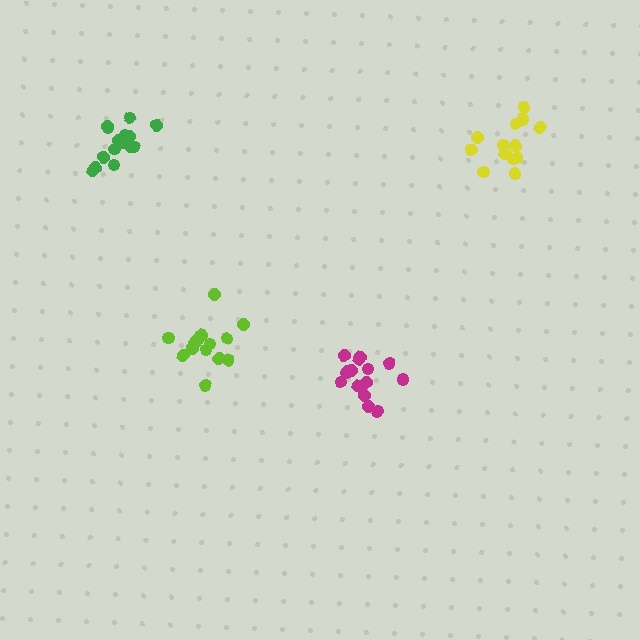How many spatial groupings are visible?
There are 4 spatial groupings.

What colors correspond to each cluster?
The clusters are colored: yellow, magenta, green, lime.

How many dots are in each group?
Group 1: 13 dots, Group 2: 15 dots, Group 3: 16 dots, Group 4: 15 dots (59 total).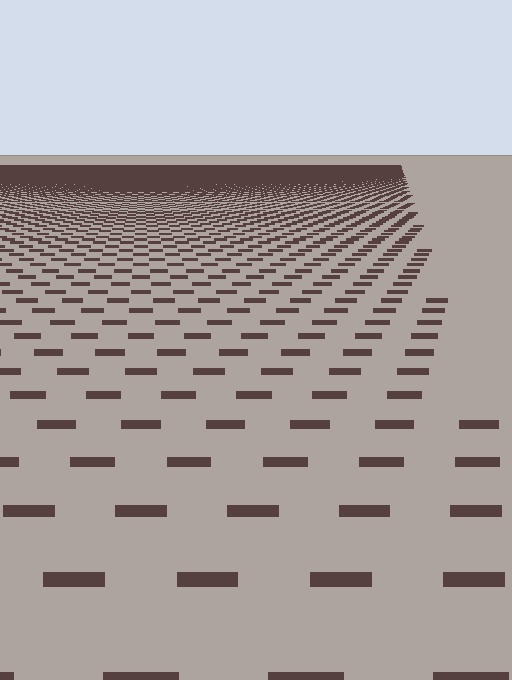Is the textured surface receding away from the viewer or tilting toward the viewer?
The surface is receding away from the viewer. Texture elements get smaller and denser toward the top.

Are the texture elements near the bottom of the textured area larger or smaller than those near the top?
Larger. Near the bottom, elements are closer to the viewer and appear at a bigger on-screen size.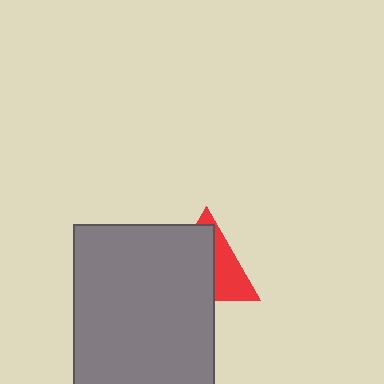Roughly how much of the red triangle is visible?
A small part of it is visible (roughly 38%).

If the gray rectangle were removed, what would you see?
You would see the complete red triangle.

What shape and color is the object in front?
The object in front is a gray rectangle.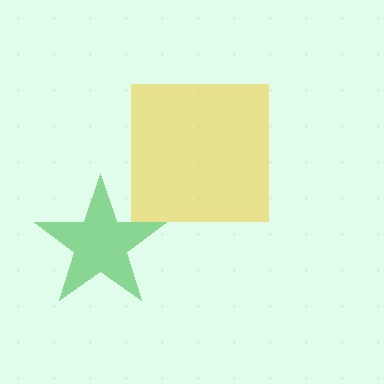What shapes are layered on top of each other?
The layered shapes are: a yellow square, a green star.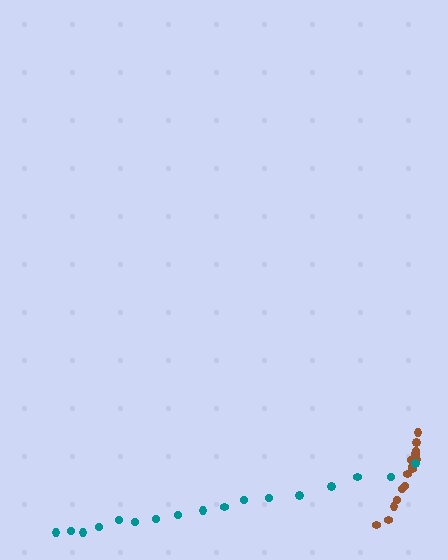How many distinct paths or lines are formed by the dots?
There are 2 distinct paths.